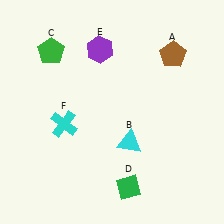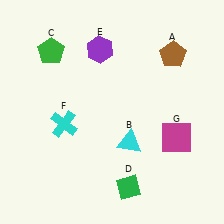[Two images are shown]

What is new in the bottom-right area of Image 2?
A magenta square (G) was added in the bottom-right area of Image 2.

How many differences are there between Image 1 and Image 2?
There is 1 difference between the two images.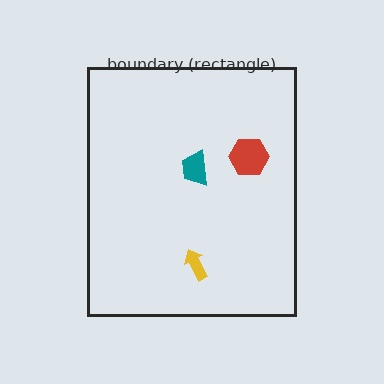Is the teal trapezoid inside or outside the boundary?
Inside.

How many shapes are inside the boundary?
3 inside, 0 outside.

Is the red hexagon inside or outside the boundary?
Inside.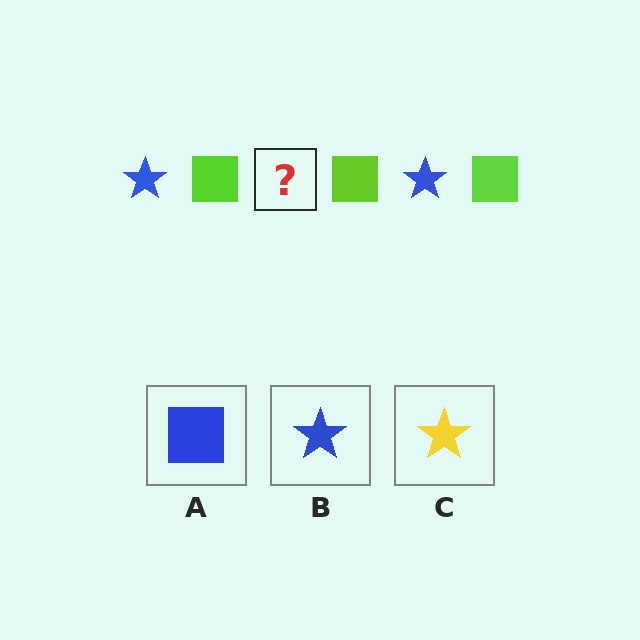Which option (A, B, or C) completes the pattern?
B.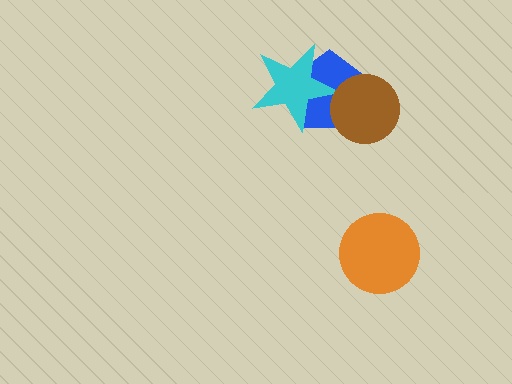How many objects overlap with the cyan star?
1 object overlaps with the cyan star.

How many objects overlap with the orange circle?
0 objects overlap with the orange circle.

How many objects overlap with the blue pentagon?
2 objects overlap with the blue pentagon.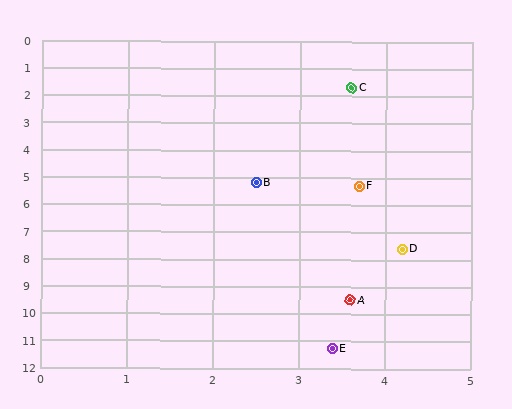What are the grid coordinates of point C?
Point C is at approximately (3.6, 1.7).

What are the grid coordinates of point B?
Point B is at approximately (2.5, 5.2).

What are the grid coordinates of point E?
Point E is at approximately (3.4, 11.3).